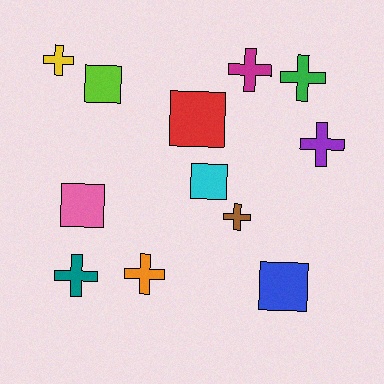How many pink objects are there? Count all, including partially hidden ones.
There is 1 pink object.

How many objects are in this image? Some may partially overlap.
There are 12 objects.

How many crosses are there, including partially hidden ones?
There are 7 crosses.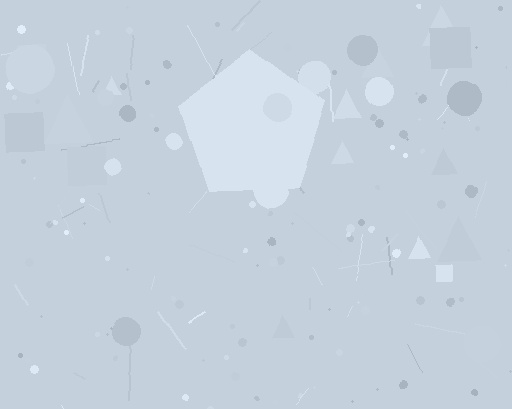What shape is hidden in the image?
A pentagon is hidden in the image.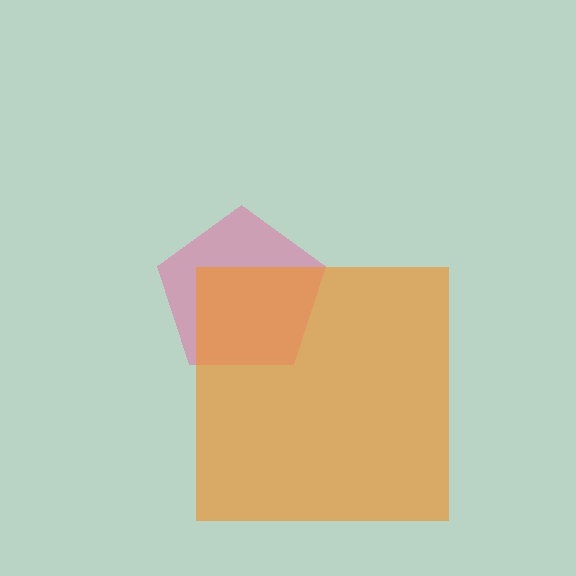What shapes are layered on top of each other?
The layered shapes are: a pink pentagon, an orange square.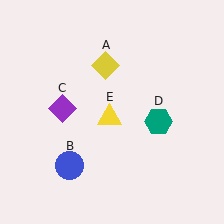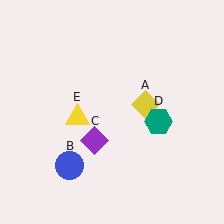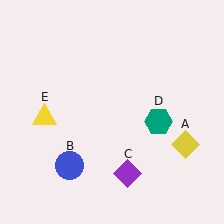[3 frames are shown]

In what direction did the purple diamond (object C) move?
The purple diamond (object C) moved down and to the right.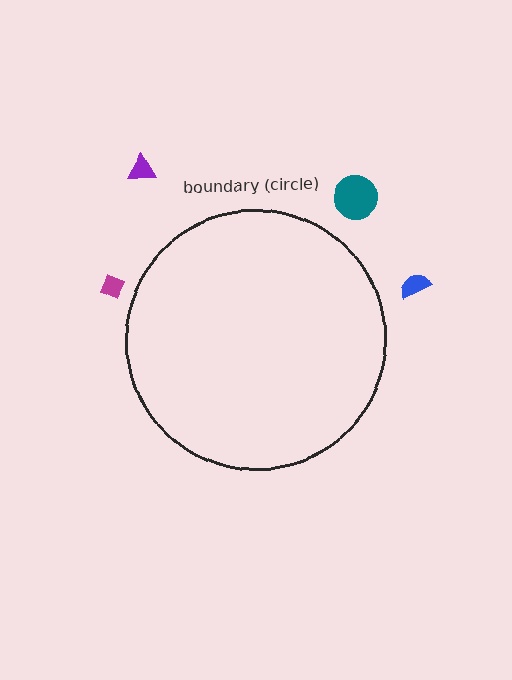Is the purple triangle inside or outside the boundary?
Outside.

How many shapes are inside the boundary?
0 inside, 4 outside.